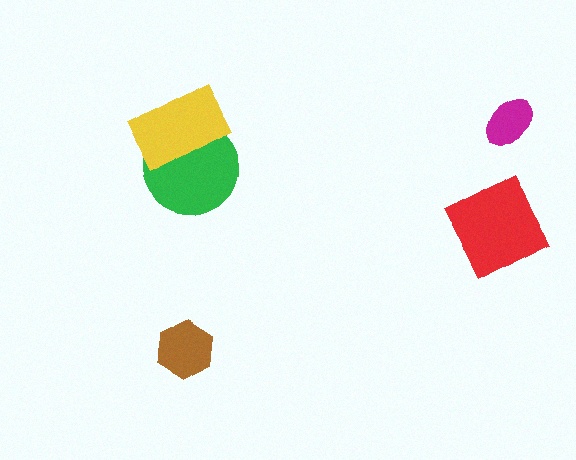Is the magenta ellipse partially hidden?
No, no other shape covers it.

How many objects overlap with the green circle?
1 object overlaps with the green circle.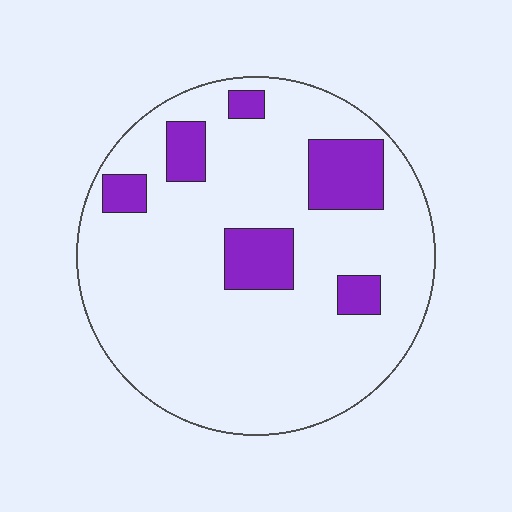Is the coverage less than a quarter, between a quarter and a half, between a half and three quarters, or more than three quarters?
Less than a quarter.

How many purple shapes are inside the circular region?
6.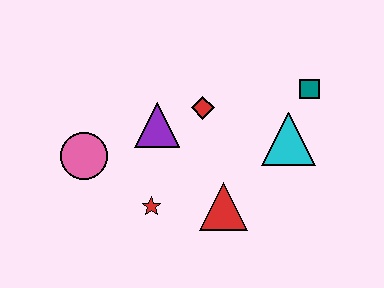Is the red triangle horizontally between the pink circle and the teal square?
Yes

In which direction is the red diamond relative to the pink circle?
The red diamond is to the right of the pink circle.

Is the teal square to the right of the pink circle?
Yes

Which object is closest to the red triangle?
The red star is closest to the red triangle.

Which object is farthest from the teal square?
The pink circle is farthest from the teal square.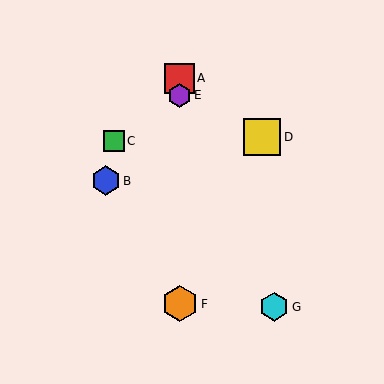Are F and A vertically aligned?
Yes, both are at x≈180.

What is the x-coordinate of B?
Object B is at x≈106.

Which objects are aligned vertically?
Objects A, E, F are aligned vertically.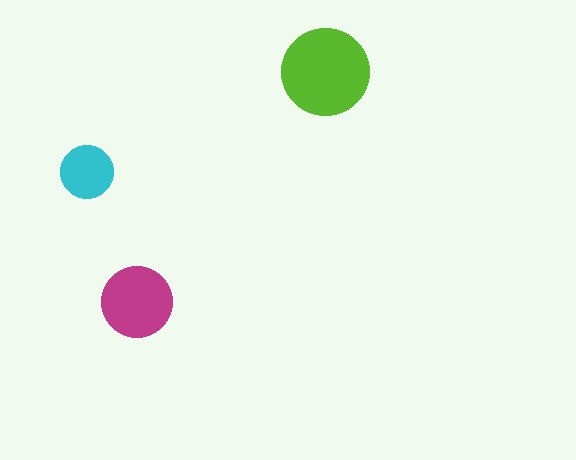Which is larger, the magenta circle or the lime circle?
The lime one.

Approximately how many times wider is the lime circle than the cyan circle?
About 1.5 times wider.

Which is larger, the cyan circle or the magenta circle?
The magenta one.